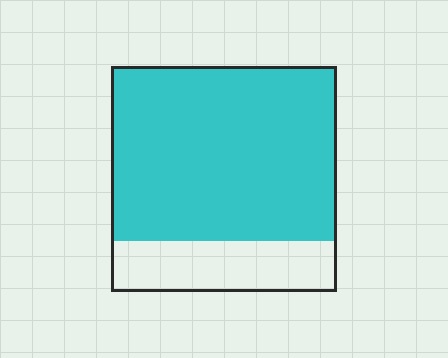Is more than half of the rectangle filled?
Yes.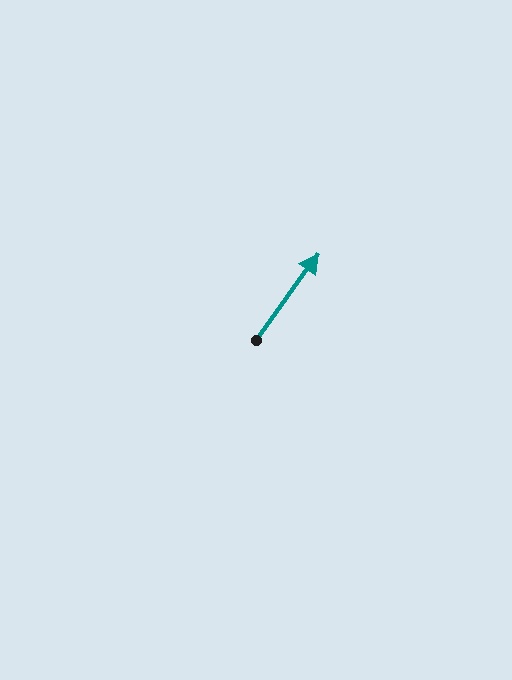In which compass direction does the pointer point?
Northeast.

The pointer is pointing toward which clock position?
Roughly 1 o'clock.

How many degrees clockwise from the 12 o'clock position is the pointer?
Approximately 36 degrees.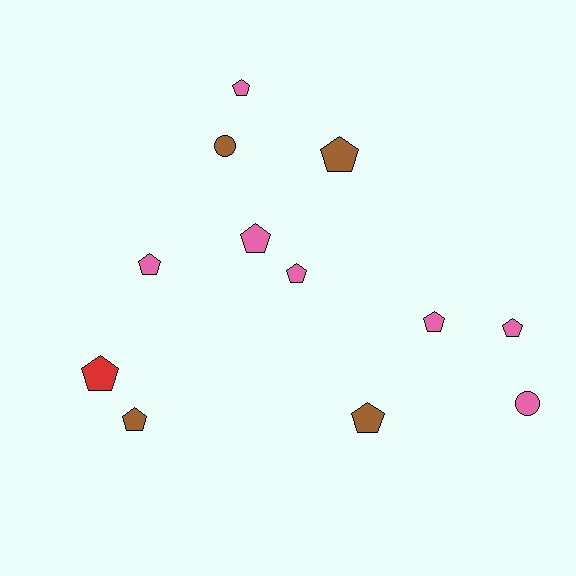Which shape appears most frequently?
Pentagon, with 10 objects.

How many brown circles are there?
There is 1 brown circle.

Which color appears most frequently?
Pink, with 7 objects.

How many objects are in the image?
There are 12 objects.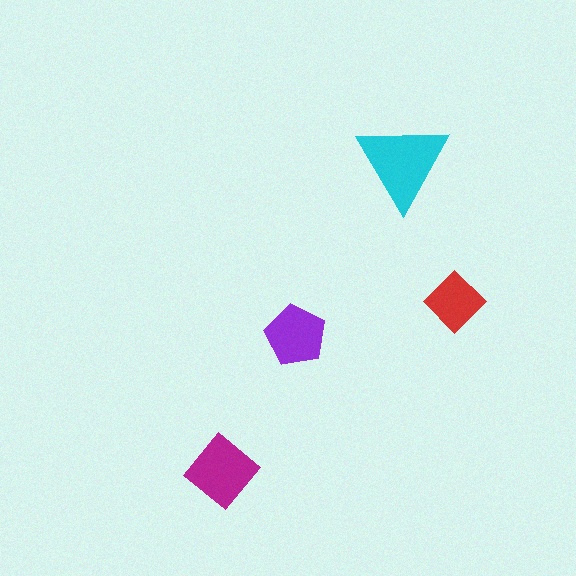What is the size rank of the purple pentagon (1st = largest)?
3rd.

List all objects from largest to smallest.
The cyan triangle, the magenta diamond, the purple pentagon, the red diamond.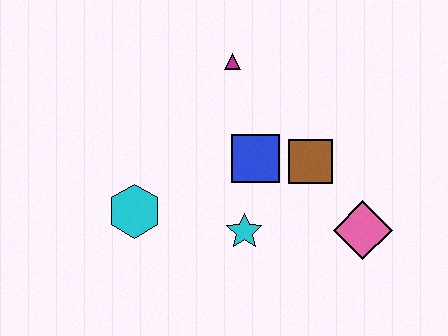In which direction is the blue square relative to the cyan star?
The blue square is above the cyan star.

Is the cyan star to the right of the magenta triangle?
Yes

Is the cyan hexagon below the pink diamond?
No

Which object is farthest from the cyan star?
The magenta triangle is farthest from the cyan star.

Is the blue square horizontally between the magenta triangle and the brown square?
Yes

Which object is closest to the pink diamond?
The brown square is closest to the pink diamond.